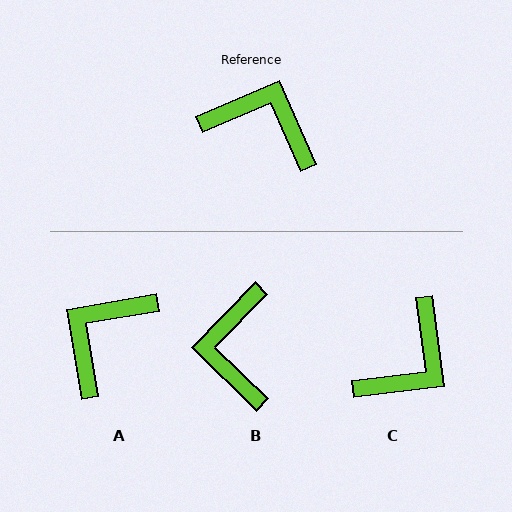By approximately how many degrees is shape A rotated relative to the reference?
Approximately 76 degrees counter-clockwise.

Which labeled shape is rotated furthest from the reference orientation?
B, about 112 degrees away.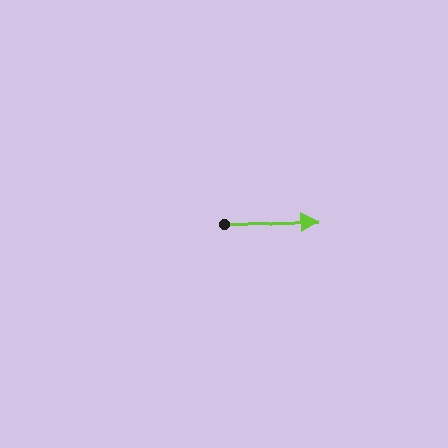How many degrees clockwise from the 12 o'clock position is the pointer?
Approximately 88 degrees.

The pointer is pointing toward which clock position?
Roughly 3 o'clock.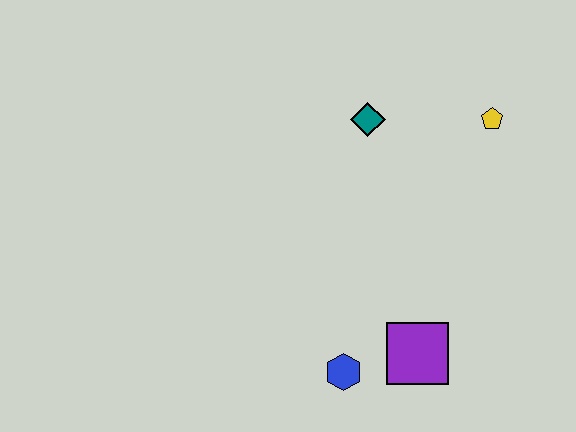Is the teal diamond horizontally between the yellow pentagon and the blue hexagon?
Yes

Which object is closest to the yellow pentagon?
The teal diamond is closest to the yellow pentagon.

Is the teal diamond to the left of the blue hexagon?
No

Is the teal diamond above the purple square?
Yes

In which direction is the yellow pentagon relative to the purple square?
The yellow pentagon is above the purple square.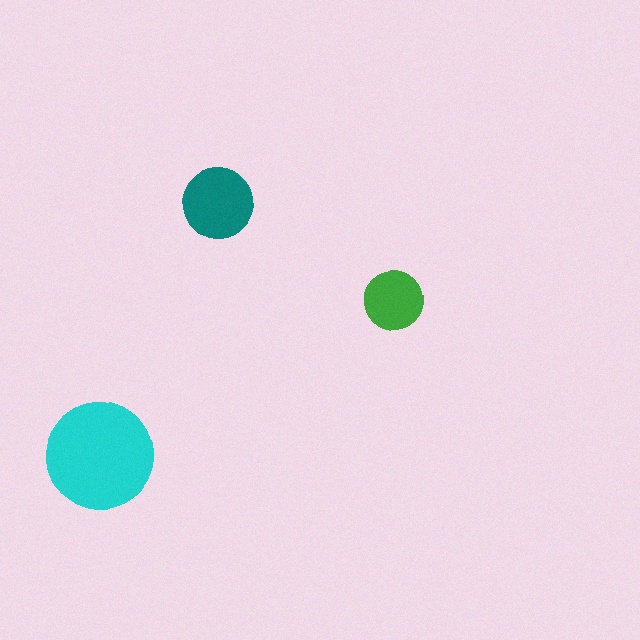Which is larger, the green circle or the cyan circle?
The cyan one.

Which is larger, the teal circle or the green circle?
The teal one.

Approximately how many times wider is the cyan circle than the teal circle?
About 1.5 times wider.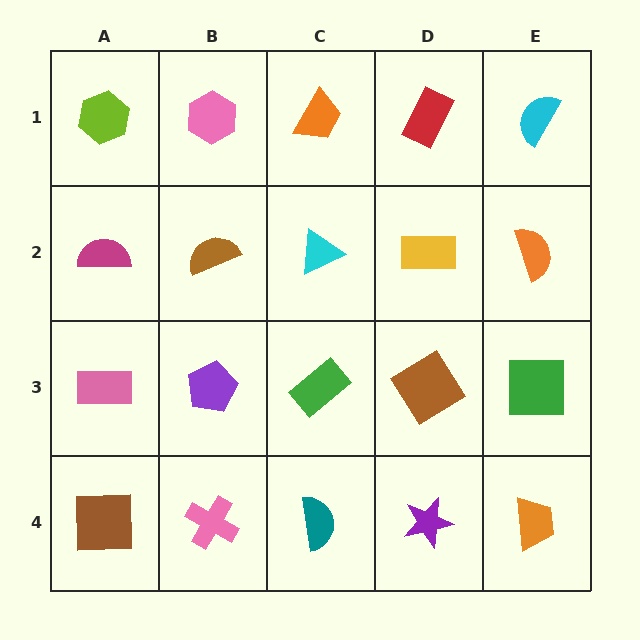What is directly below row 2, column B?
A purple pentagon.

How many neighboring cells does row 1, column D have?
3.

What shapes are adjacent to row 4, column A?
A pink rectangle (row 3, column A), a pink cross (row 4, column B).